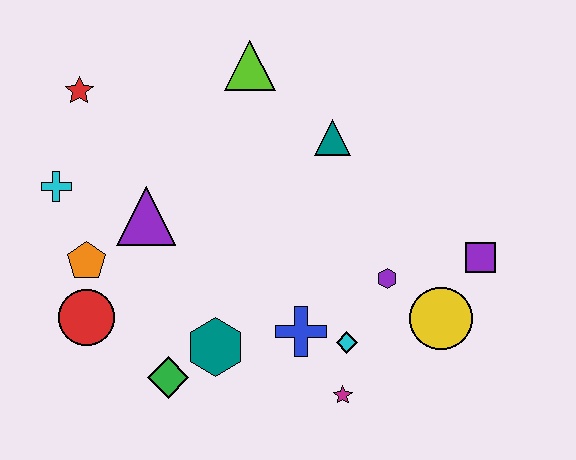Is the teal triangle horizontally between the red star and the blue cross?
No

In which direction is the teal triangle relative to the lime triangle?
The teal triangle is to the right of the lime triangle.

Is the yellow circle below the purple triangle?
Yes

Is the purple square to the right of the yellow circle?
Yes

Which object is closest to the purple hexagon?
The yellow circle is closest to the purple hexagon.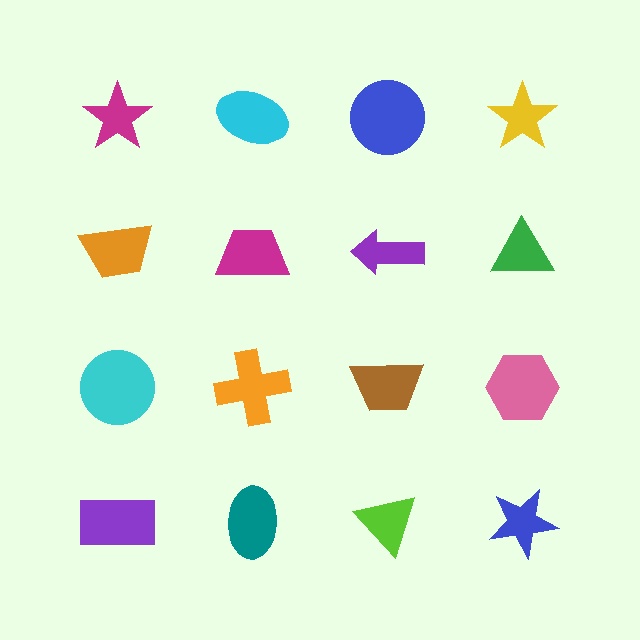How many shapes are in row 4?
4 shapes.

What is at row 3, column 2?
An orange cross.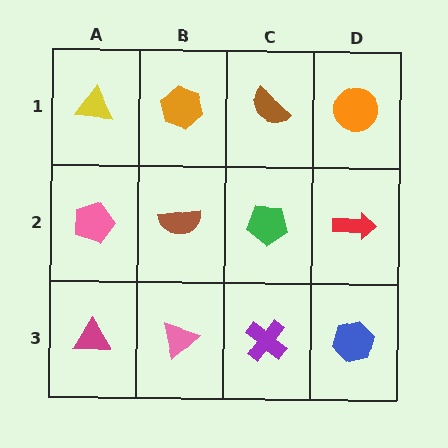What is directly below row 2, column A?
A magenta triangle.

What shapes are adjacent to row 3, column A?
A pink pentagon (row 2, column A), a pink triangle (row 3, column B).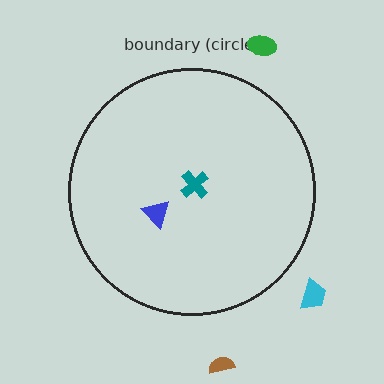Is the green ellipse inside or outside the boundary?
Outside.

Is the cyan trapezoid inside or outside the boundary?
Outside.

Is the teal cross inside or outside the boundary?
Inside.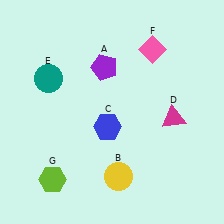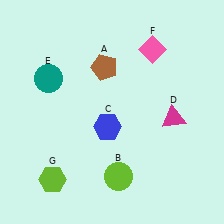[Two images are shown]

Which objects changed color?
A changed from purple to brown. B changed from yellow to lime.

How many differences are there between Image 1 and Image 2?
There are 2 differences between the two images.